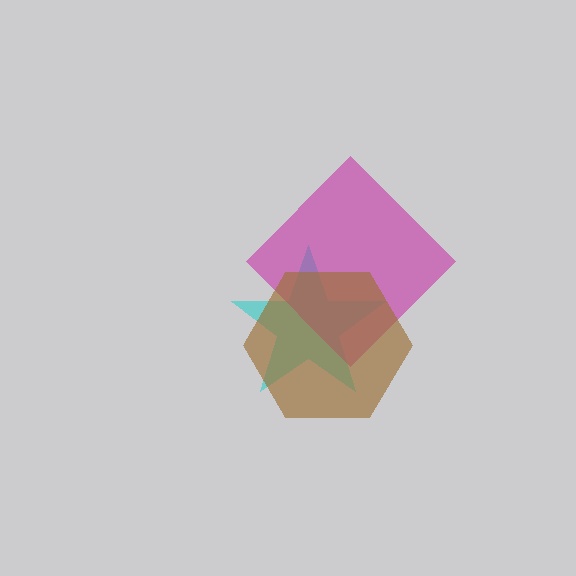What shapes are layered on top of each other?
The layered shapes are: a cyan star, a magenta diamond, a brown hexagon.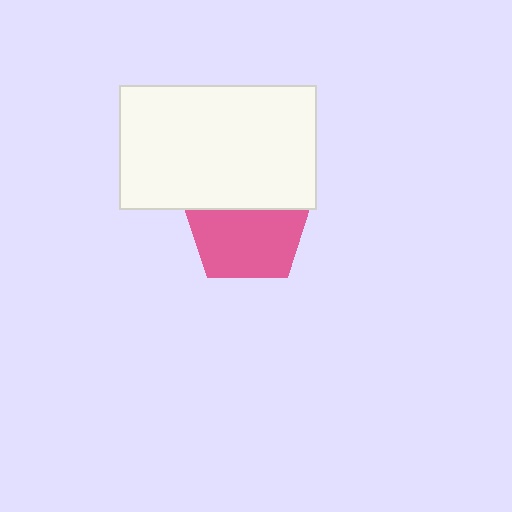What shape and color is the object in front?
The object in front is a white rectangle.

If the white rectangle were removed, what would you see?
You would see the complete pink pentagon.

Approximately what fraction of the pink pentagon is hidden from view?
Roughly 36% of the pink pentagon is hidden behind the white rectangle.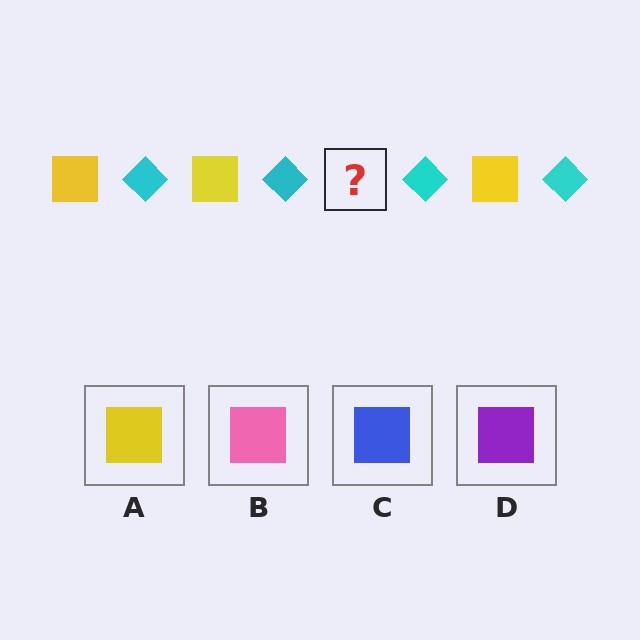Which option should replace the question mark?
Option A.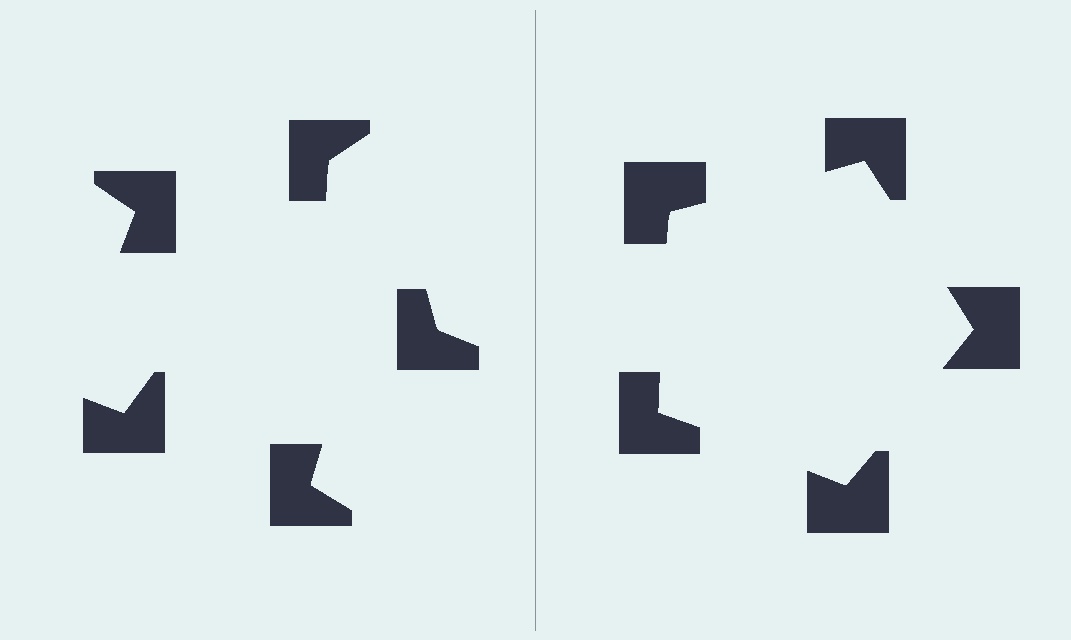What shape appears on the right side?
An illusory pentagon.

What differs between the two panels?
The notched squares are positioned identically on both sides; only the wedge orientations differ. On the right they align to a pentagon; on the left they are misaligned.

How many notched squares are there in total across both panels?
10 — 5 on each side.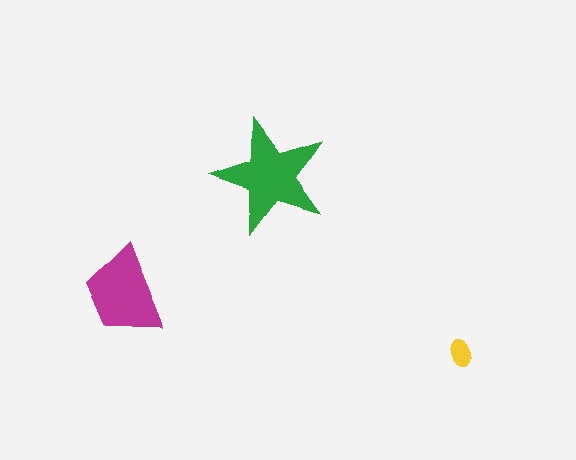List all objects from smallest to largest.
The yellow ellipse, the magenta trapezoid, the green star.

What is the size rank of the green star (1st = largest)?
1st.